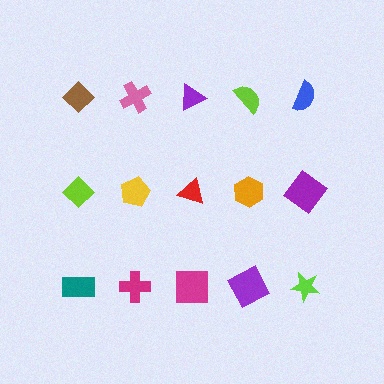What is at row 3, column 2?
A magenta cross.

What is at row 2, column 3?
A red triangle.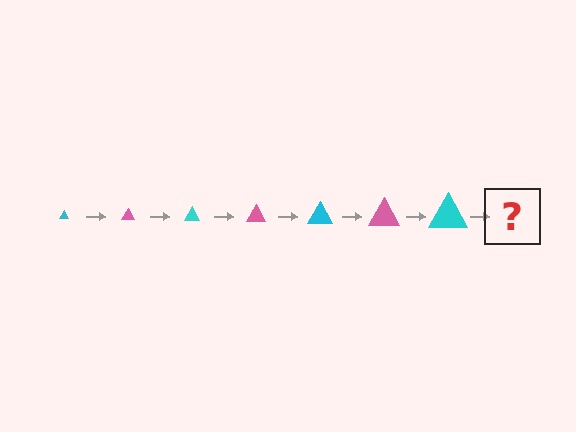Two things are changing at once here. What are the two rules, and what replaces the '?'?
The two rules are that the triangle grows larger each step and the color cycles through cyan and pink. The '?' should be a pink triangle, larger than the previous one.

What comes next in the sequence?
The next element should be a pink triangle, larger than the previous one.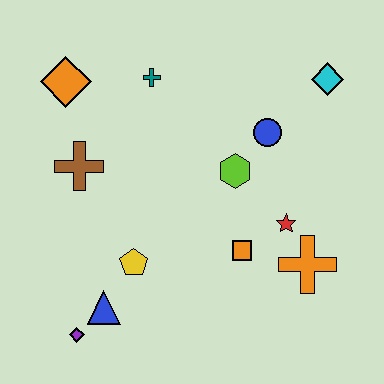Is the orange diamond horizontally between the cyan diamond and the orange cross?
No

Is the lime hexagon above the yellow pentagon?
Yes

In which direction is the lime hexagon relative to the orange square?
The lime hexagon is above the orange square.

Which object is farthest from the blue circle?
The purple diamond is farthest from the blue circle.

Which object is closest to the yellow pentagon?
The blue triangle is closest to the yellow pentagon.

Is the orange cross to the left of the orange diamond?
No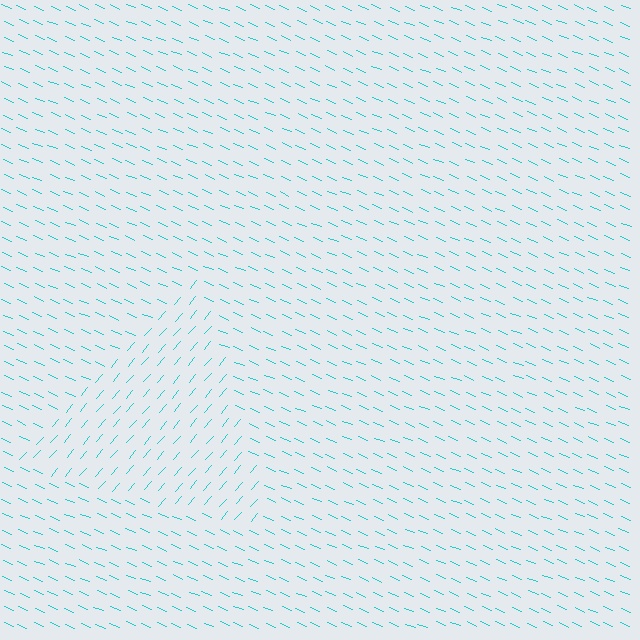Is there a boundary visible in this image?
Yes, there is a texture boundary formed by a change in line orientation.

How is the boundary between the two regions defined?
The boundary is defined purely by a change in line orientation (approximately 72 degrees difference). All lines are the same color and thickness.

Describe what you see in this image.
The image is filled with small cyan line segments. A triangle region in the image has lines oriented differently from the surrounding lines, creating a visible texture boundary.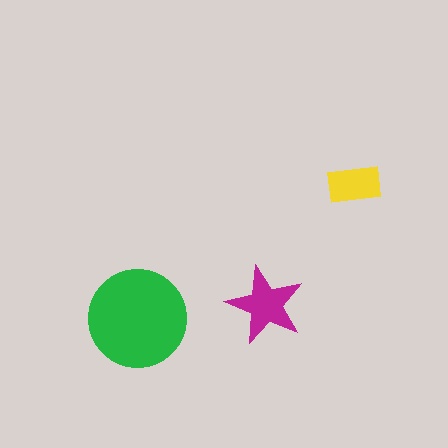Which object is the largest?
The green circle.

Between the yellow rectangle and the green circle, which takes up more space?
The green circle.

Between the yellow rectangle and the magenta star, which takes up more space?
The magenta star.